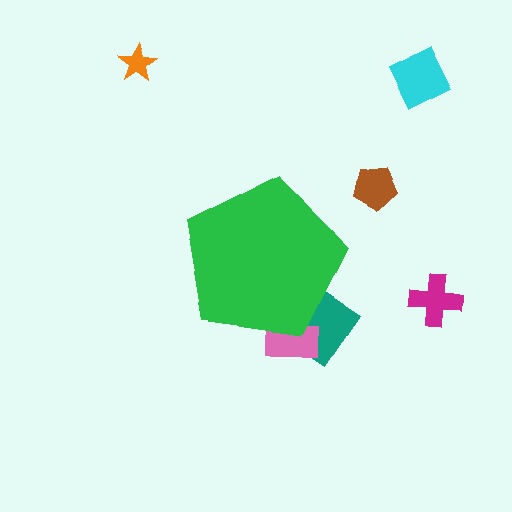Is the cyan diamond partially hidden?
No, the cyan diamond is fully visible.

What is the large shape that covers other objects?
A green pentagon.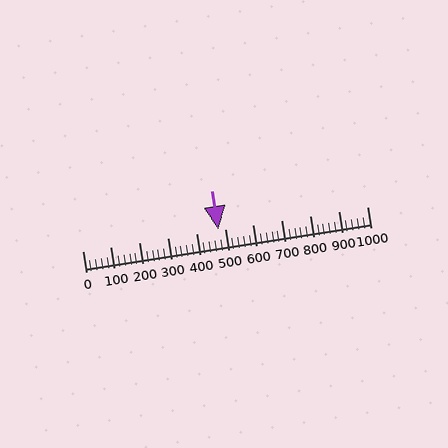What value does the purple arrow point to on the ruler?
The purple arrow points to approximately 478.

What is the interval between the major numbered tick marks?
The major tick marks are spaced 100 units apart.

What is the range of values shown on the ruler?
The ruler shows values from 0 to 1000.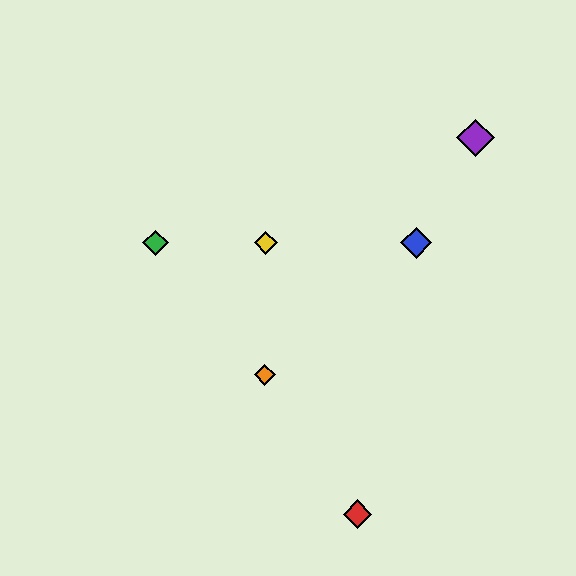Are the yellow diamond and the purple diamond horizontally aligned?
No, the yellow diamond is at y≈243 and the purple diamond is at y≈138.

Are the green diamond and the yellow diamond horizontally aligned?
Yes, both are at y≈243.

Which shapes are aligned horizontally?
The blue diamond, the green diamond, the yellow diamond are aligned horizontally.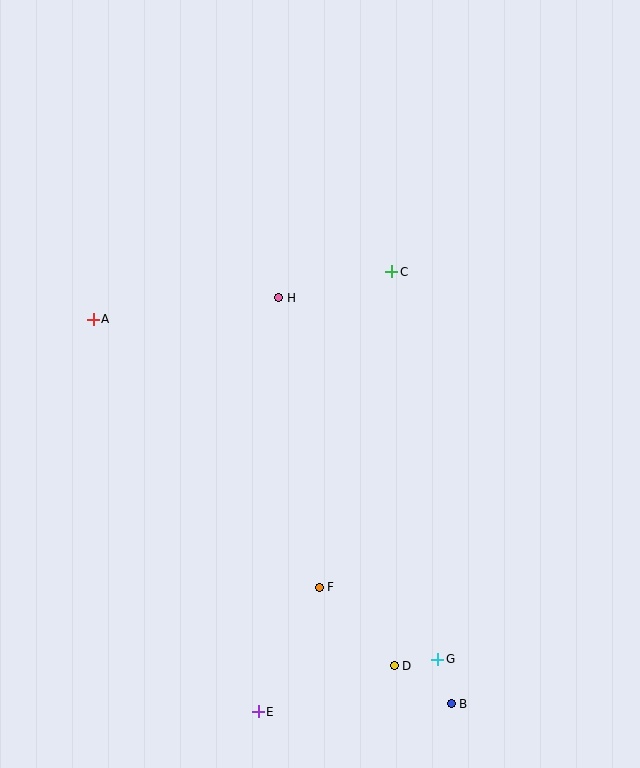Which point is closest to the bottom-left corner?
Point E is closest to the bottom-left corner.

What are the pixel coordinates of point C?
Point C is at (392, 272).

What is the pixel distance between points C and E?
The distance between C and E is 460 pixels.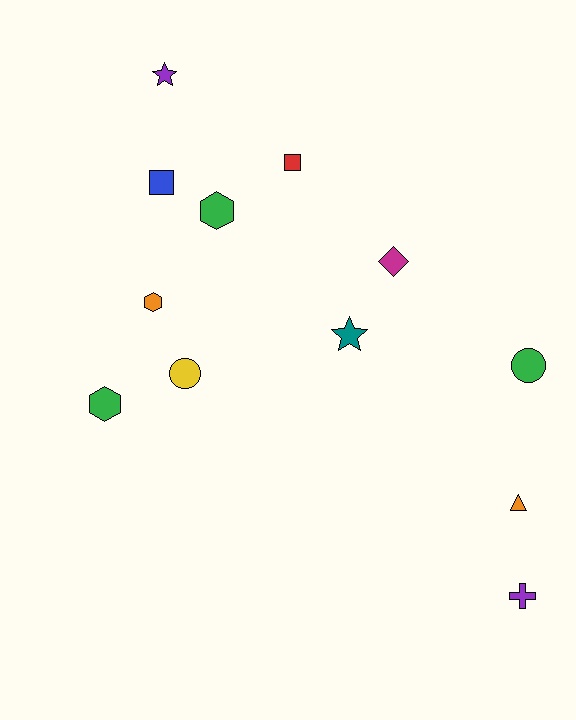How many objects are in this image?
There are 12 objects.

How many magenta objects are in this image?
There is 1 magenta object.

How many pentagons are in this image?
There are no pentagons.